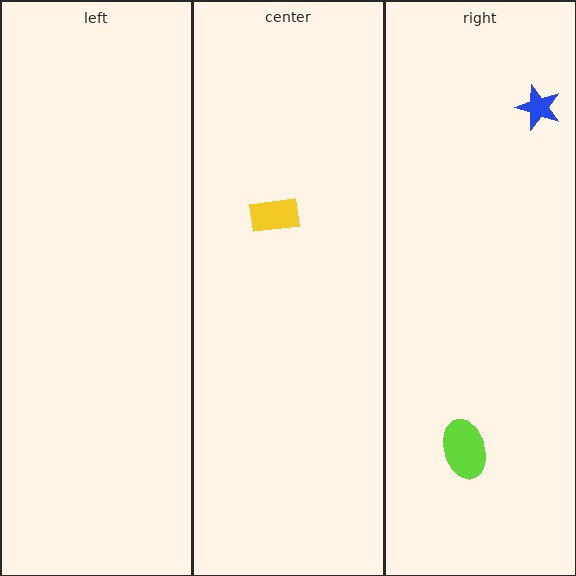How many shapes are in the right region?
2.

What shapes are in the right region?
The lime ellipse, the blue star.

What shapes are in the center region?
The yellow rectangle.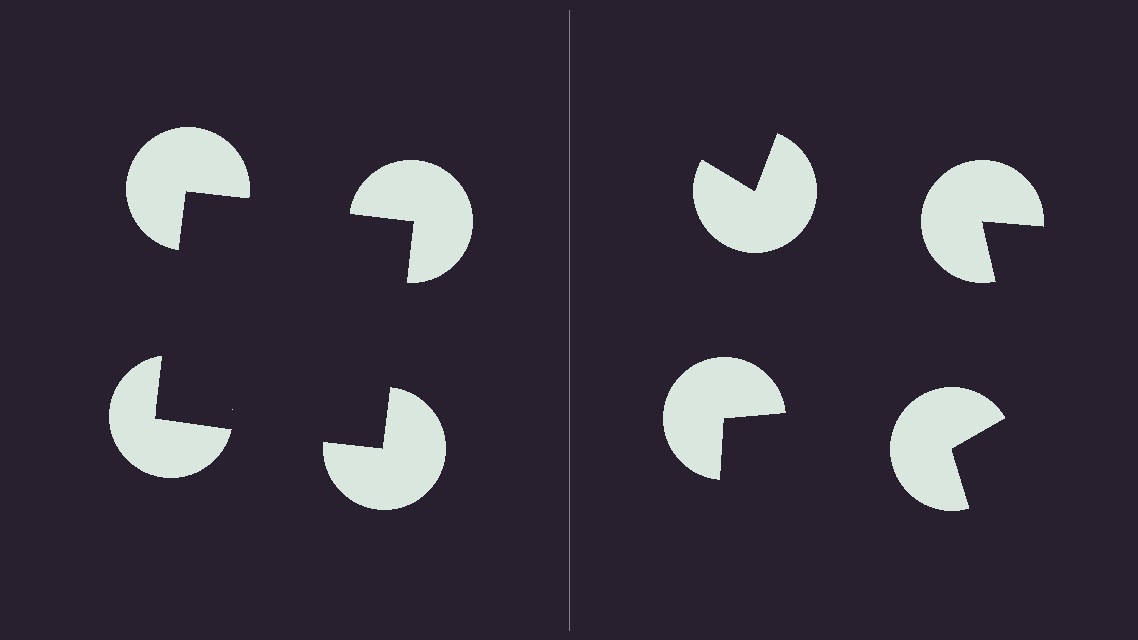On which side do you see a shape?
An illusory square appears on the left side. On the right side the wedge cuts are rotated, so no coherent shape forms.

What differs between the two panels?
The pac-man discs are positioned identically on both sides; only the wedge orientations differ. On the left they align to a square; on the right they are misaligned.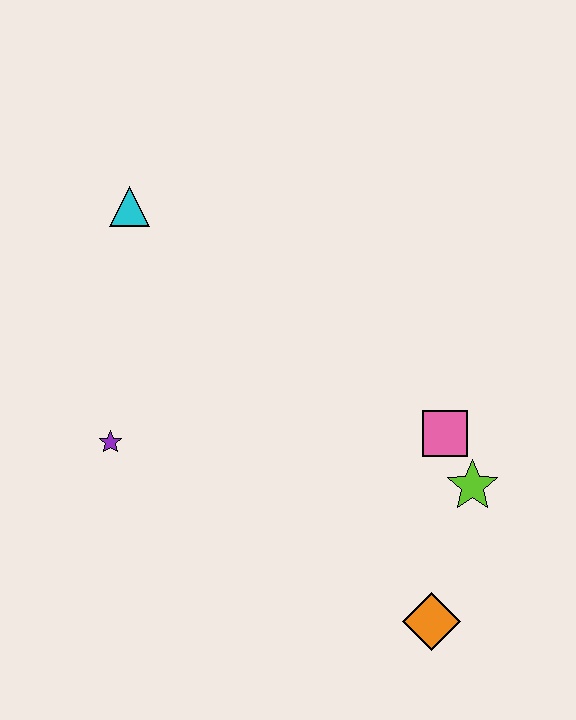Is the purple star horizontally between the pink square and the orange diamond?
No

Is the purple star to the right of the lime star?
No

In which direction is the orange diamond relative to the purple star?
The orange diamond is to the right of the purple star.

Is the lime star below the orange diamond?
No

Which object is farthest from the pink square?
The cyan triangle is farthest from the pink square.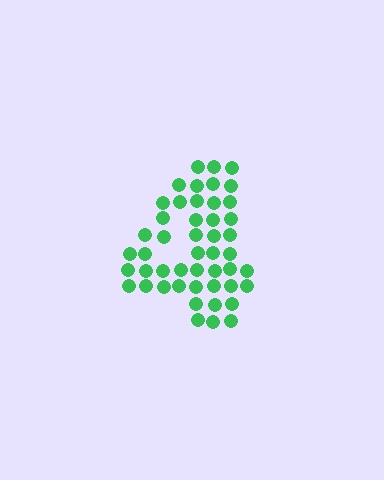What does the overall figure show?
The overall figure shows the digit 4.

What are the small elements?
The small elements are circles.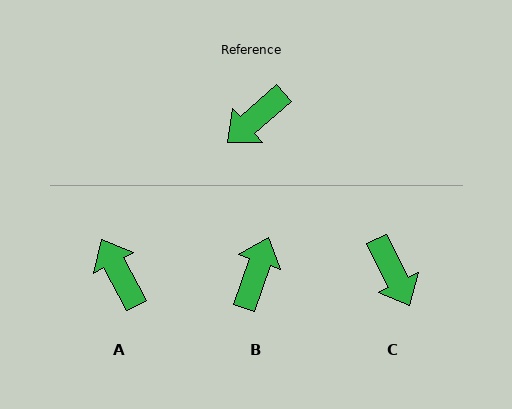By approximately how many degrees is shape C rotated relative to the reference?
Approximately 75 degrees counter-clockwise.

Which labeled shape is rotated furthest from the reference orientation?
B, about 151 degrees away.